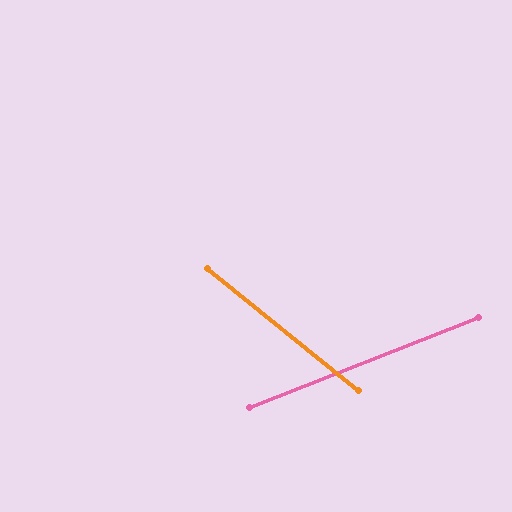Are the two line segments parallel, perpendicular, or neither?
Neither parallel nor perpendicular — they differ by about 60°.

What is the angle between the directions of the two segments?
Approximately 60 degrees.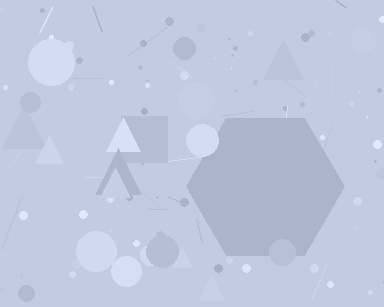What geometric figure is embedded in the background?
A hexagon is embedded in the background.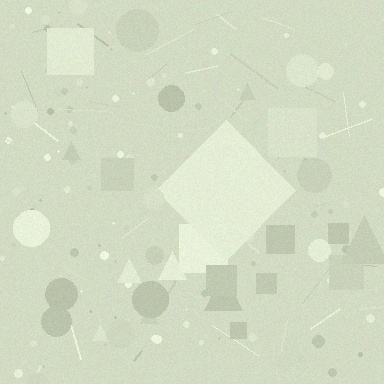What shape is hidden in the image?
A diamond is hidden in the image.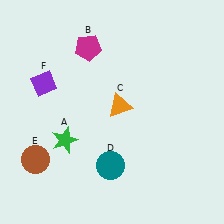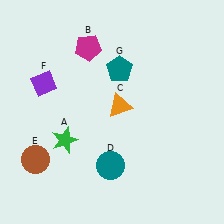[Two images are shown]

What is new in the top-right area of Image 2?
A teal pentagon (G) was added in the top-right area of Image 2.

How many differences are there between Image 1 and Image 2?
There is 1 difference between the two images.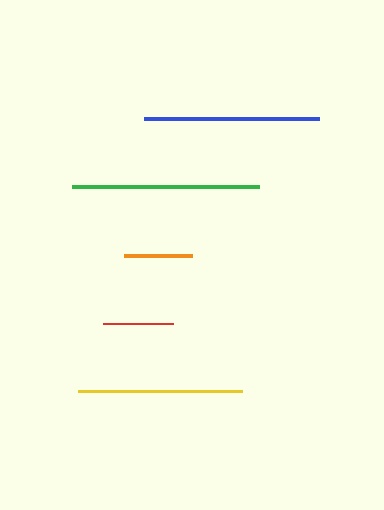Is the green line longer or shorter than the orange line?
The green line is longer than the orange line.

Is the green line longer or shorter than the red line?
The green line is longer than the red line.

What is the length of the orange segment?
The orange segment is approximately 68 pixels long.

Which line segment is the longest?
The green line is the longest at approximately 187 pixels.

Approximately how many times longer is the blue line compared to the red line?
The blue line is approximately 2.5 times the length of the red line.